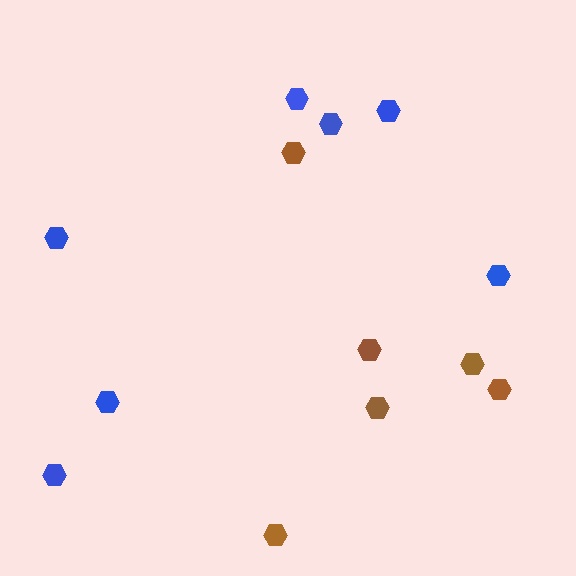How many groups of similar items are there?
There are 2 groups: one group of brown hexagons (6) and one group of blue hexagons (7).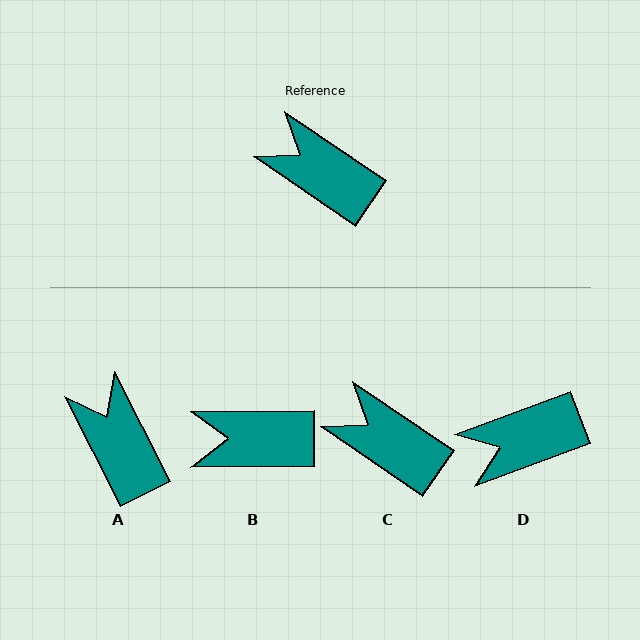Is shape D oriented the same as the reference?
No, it is off by about 55 degrees.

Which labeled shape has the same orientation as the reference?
C.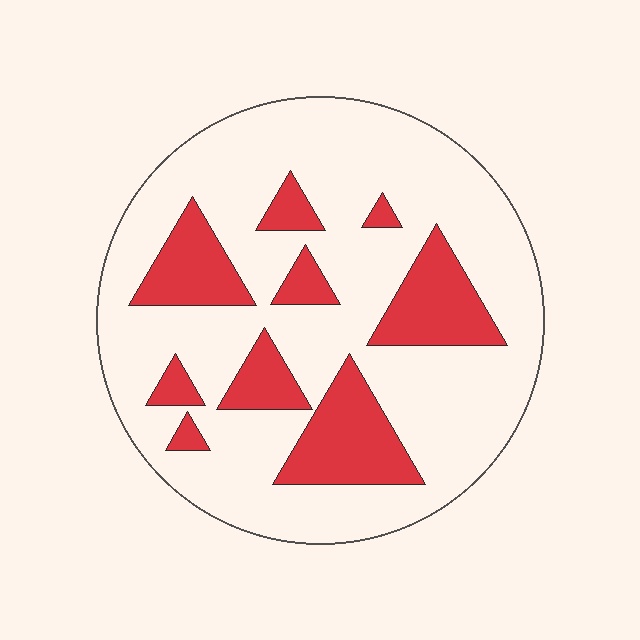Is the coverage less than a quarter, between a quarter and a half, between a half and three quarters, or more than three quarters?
Less than a quarter.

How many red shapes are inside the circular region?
9.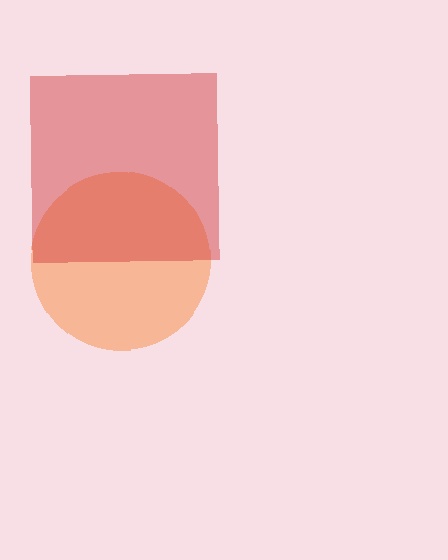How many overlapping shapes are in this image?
There are 2 overlapping shapes in the image.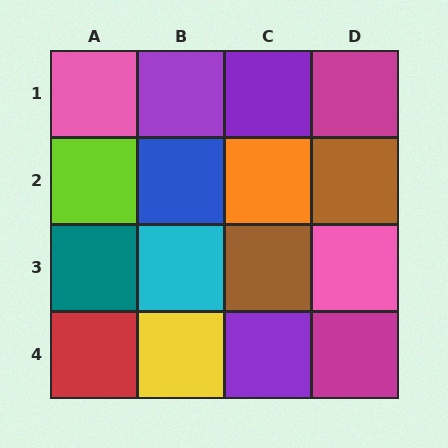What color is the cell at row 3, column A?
Teal.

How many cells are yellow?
1 cell is yellow.